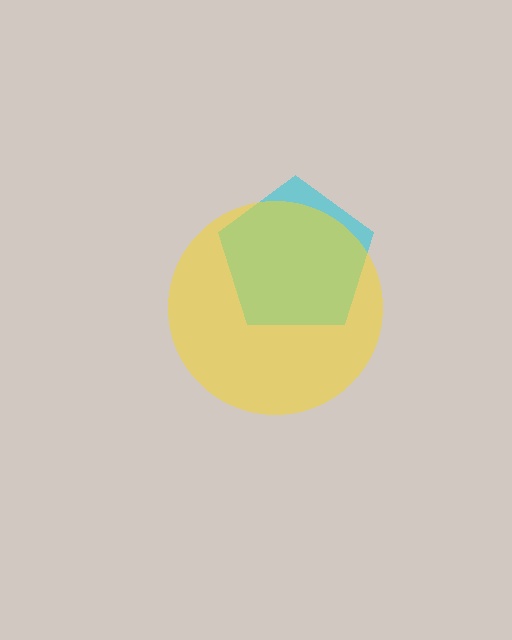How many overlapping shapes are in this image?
There are 2 overlapping shapes in the image.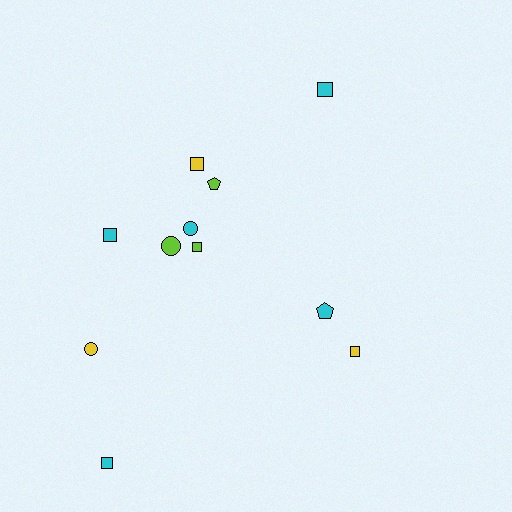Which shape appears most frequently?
Square, with 6 objects.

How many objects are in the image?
There are 11 objects.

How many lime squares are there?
There is 1 lime square.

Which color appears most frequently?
Cyan, with 5 objects.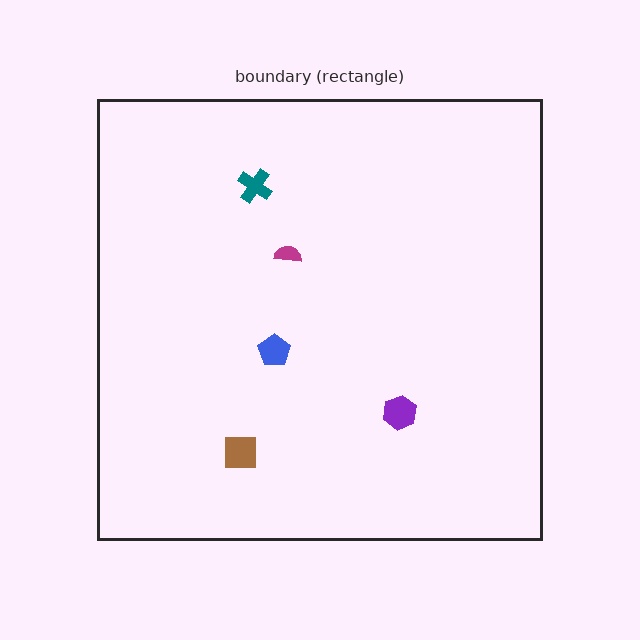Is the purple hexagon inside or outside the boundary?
Inside.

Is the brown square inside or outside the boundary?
Inside.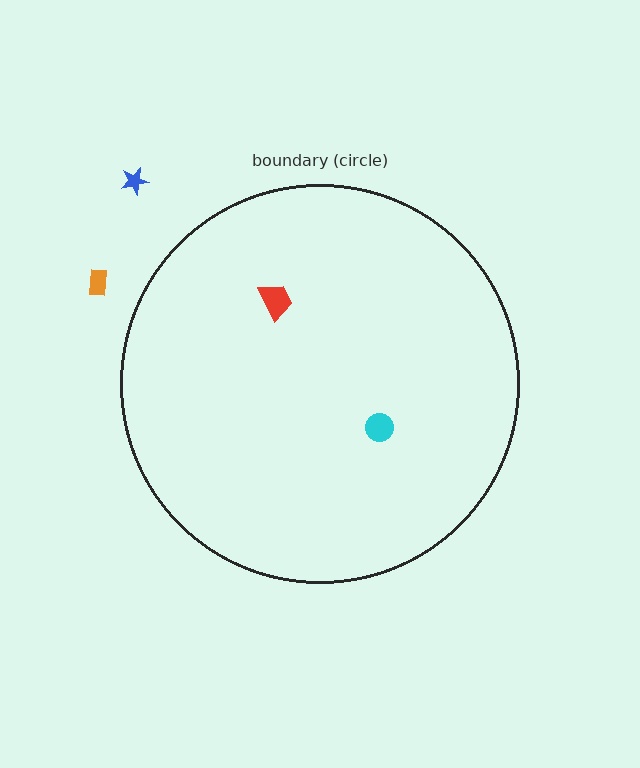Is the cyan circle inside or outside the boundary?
Inside.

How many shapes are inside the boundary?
2 inside, 2 outside.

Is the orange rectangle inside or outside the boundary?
Outside.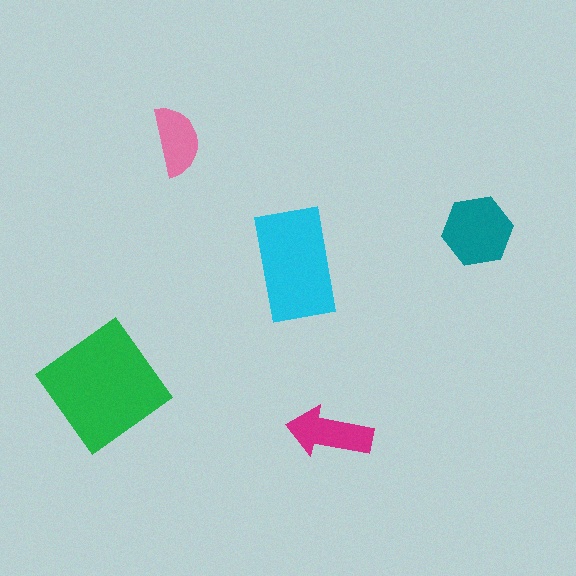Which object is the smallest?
The pink semicircle.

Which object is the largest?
The green diamond.